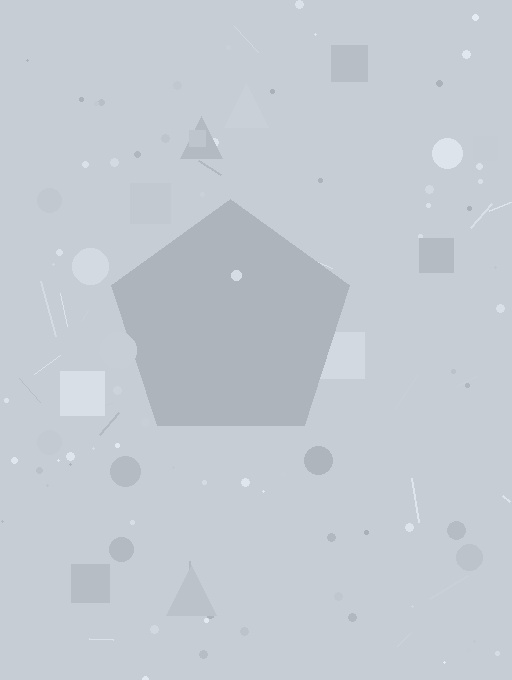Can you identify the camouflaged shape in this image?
The camouflaged shape is a pentagon.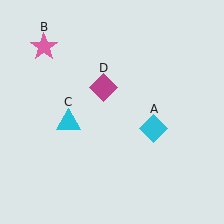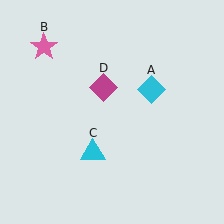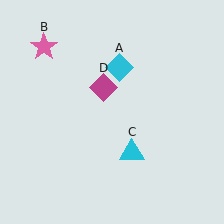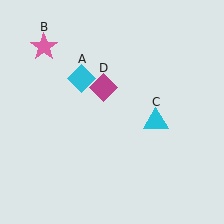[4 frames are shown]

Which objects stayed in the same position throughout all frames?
Pink star (object B) and magenta diamond (object D) remained stationary.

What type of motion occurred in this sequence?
The cyan diamond (object A), cyan triangle (object C) rotated counterclockwise around the center of the scene.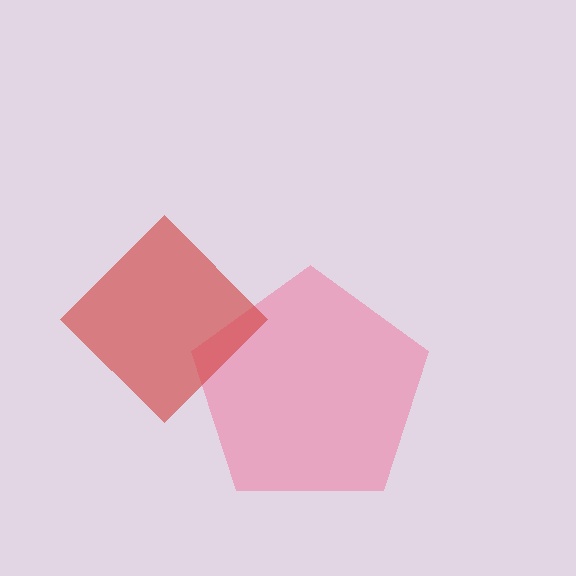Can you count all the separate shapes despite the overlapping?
Yes, there are 2 separate shapes.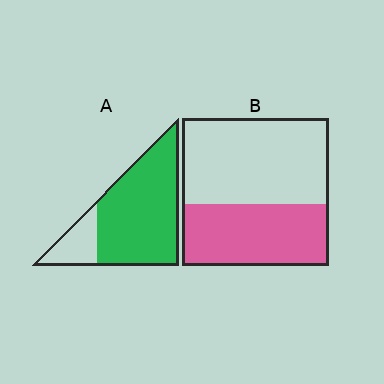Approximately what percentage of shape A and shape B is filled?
A is approximately 80% and B is approximately 40%.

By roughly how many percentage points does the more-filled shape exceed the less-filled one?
By roughly 40 percentage points (A over B).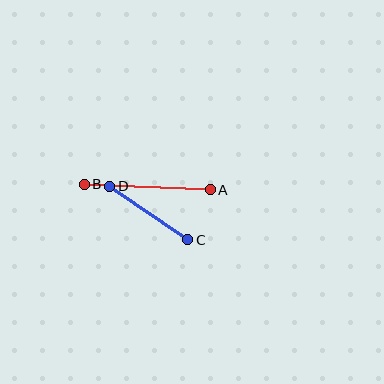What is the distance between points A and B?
The distance is approximately 126 pixels.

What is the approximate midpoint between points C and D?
The midpoint is at approximately (149, 213) pixels.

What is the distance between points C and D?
The distance is approximately 94 pixels.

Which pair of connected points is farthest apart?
Points A and B are farthest apart.